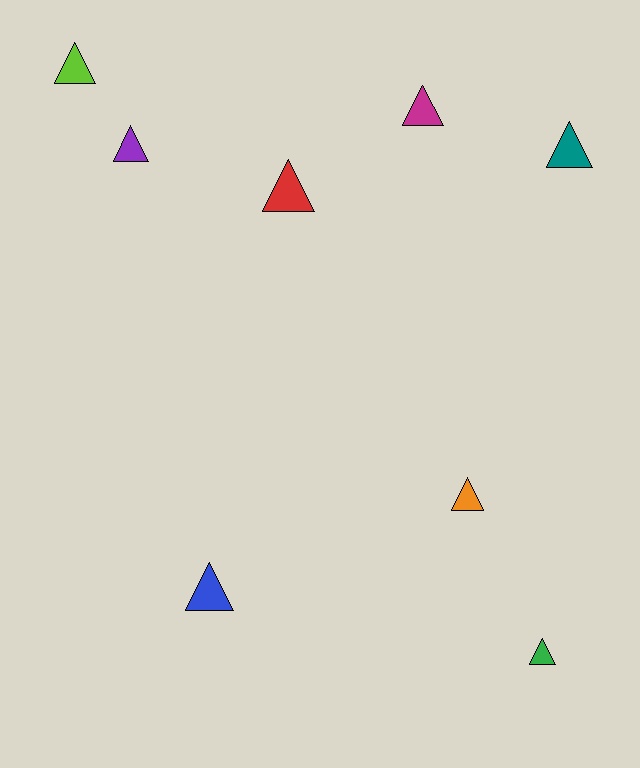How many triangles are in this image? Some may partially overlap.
There are 8 triangles.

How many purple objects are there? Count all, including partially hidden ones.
There is 1 purple object.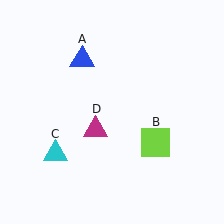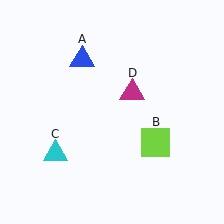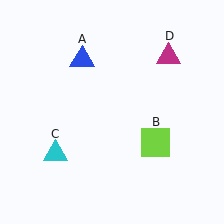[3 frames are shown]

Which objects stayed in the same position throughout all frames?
Blue triangle (object A) and lime square (object B) and cyan triangle (object C) remained stationary.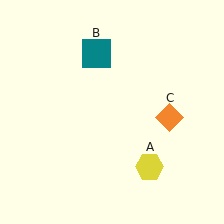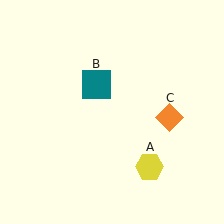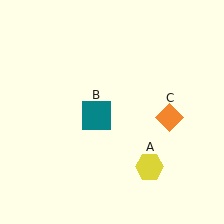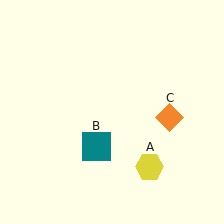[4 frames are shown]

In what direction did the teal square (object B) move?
The teal square (object B) moved down.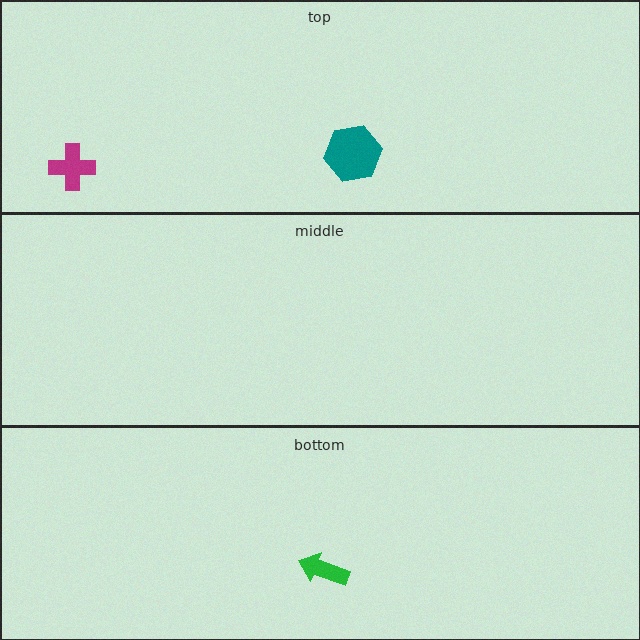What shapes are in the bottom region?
The green arrow.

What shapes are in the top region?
The teal hexagon, the magenta cross.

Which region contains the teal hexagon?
The top region.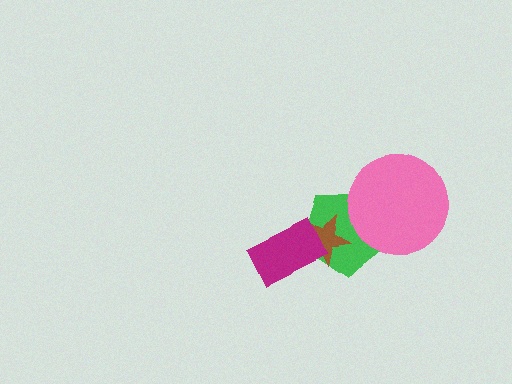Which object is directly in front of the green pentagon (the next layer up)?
The brown star is directly in front of the green pentagon.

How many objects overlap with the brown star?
2 objects overlap with the brown star.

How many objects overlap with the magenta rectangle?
2 objects overlap with the magenta rectangle.